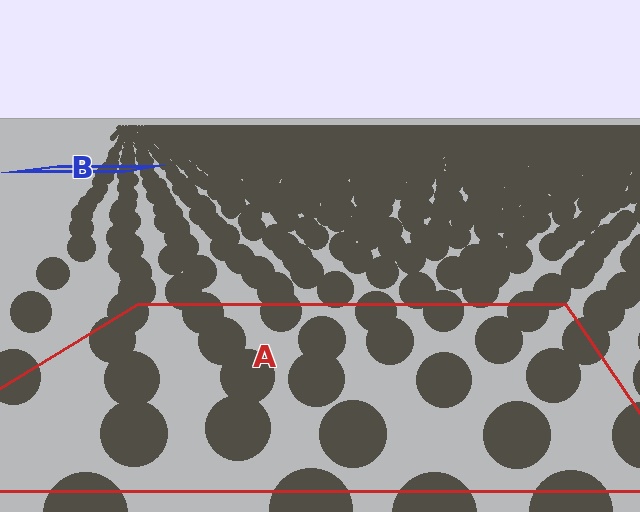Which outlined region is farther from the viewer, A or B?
Region B is farther from the viewer — the texture elements inside it appear smaller and more densely packed.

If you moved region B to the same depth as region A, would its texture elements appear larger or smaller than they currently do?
They would appear larger. At a closer depth, the same texture elements are projected at a bigger on-screen size.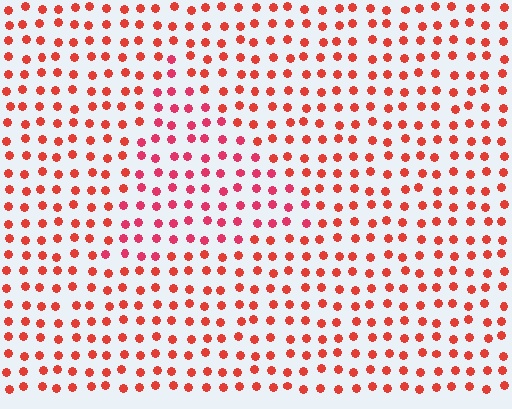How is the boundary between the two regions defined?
The boundary is defined purely by a slight shift in hue (about 21 degrees). Spacing, size, and orientation are identical on both sides.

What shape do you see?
I see a triangle.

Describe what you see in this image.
The image is filled with small red elements in a uniform arrangement. A triangle-shaped region is visible where the elements are tinted to a slightly different hue, forming a subtle color boundary.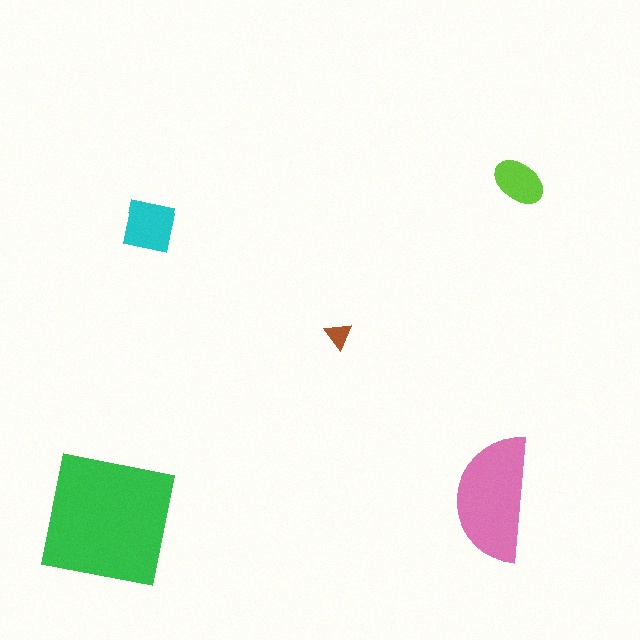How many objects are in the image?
There are 5 objects in the image.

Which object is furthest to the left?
The green square is leftmost.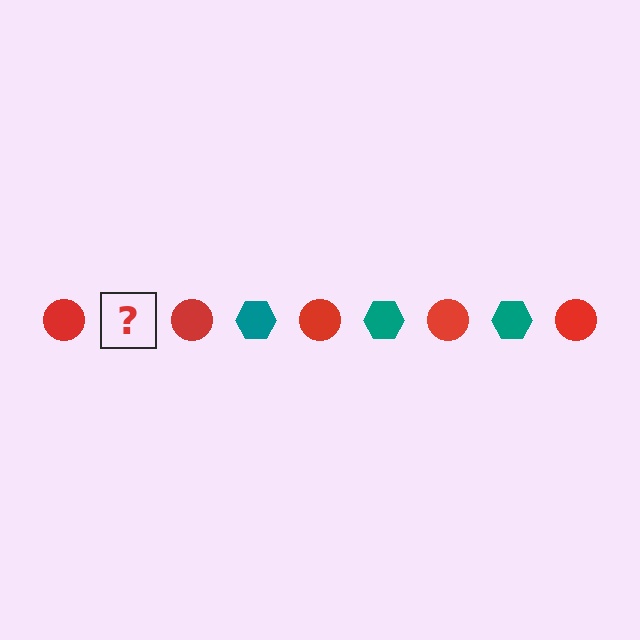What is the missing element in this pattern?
The missing element is a teal hexagon.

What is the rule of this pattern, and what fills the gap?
The rule is that the pattern alternates between red circle and teal hexagon. The gap should be filled with a teal hexagon.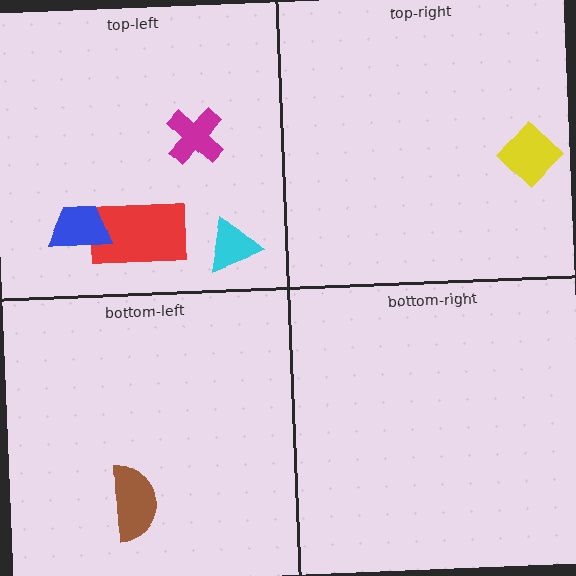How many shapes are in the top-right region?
1.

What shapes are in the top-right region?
The yellow diamond.